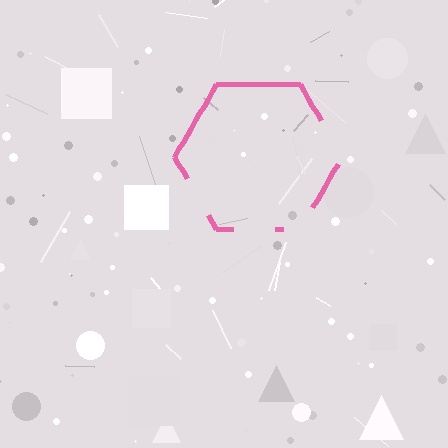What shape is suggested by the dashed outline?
The dashed outline suggests a hexagon.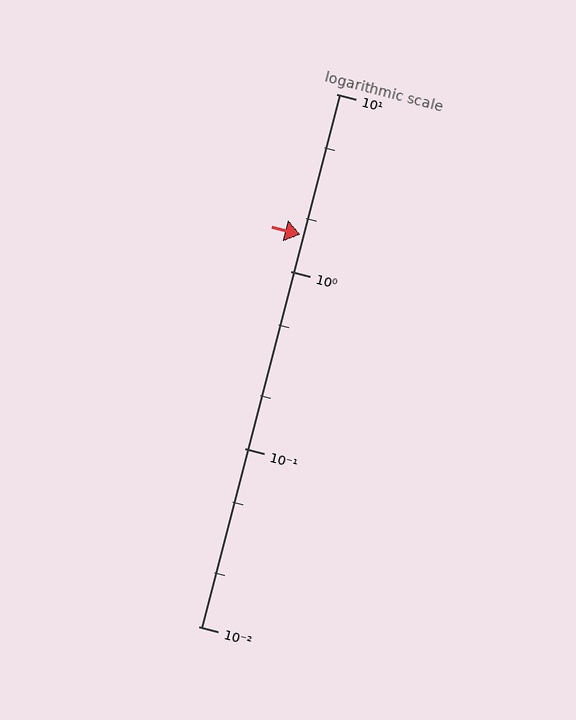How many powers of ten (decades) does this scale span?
The scale spans 3 decades, from 0.01 to 10.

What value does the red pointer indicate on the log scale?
The pointer indicates approximately 1.6.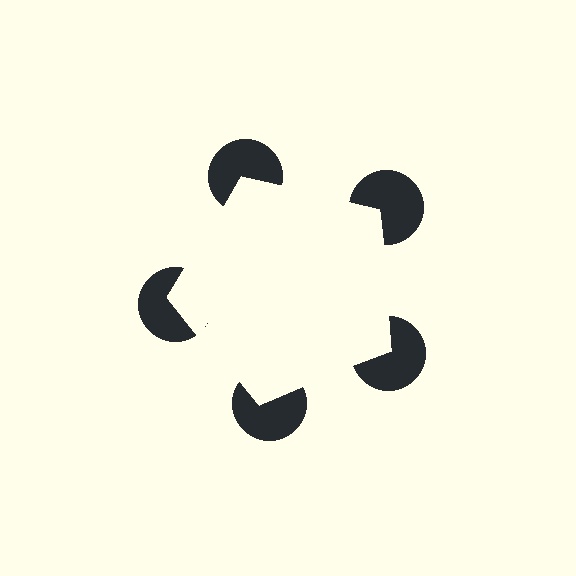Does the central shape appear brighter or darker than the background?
It typically appears slightly brighter than the background, even though no actual brightness change is drawn.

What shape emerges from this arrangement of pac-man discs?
An illusory pentagon — its edges are inferred from the aligned wedge cuts in the pac-man discs, not physically drawn.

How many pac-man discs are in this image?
There are 5 — one at each vertex of the illusory pentagon.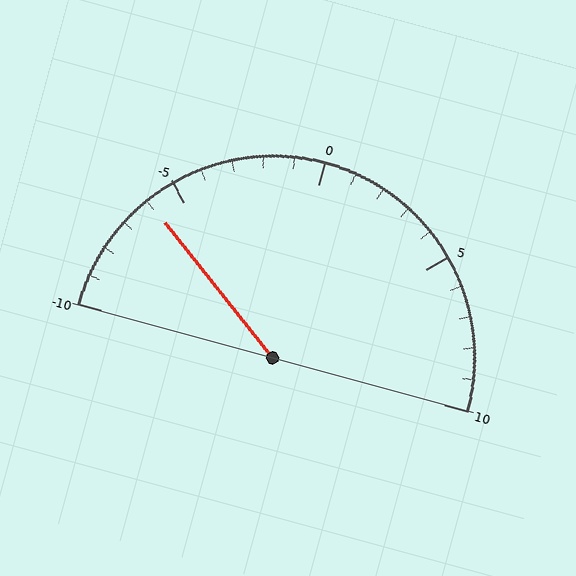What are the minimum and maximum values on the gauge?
The gauge ranges from -10 to 10.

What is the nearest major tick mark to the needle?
The nearest major tick mark is -5.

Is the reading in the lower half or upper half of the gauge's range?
The reading is in the lower half of the range (-10 to 10).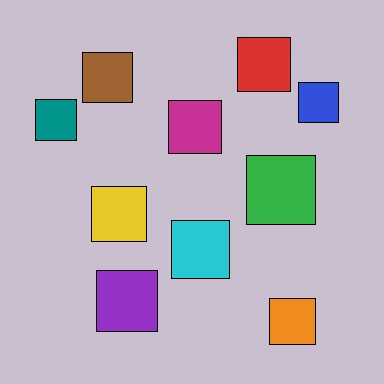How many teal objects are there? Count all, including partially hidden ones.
There is 1 teal object.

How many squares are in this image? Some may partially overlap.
There are 10 squares.